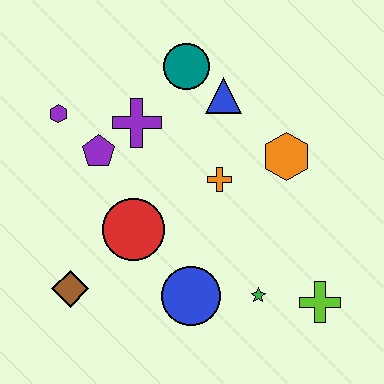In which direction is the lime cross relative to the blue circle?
The lime cross is to the right of the blue circle.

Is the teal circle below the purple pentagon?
No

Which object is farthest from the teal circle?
The lime cross is farthest from the teal circle.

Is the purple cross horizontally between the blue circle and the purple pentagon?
Yes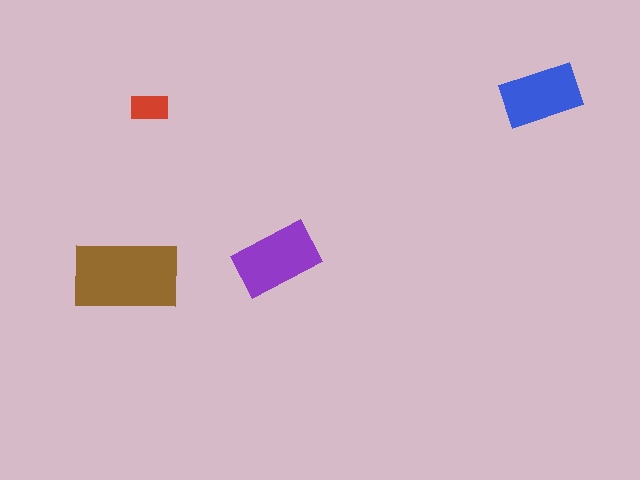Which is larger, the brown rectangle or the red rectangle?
The brown one.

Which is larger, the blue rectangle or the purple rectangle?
The purple one.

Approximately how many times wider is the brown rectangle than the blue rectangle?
About 1.5 times wider.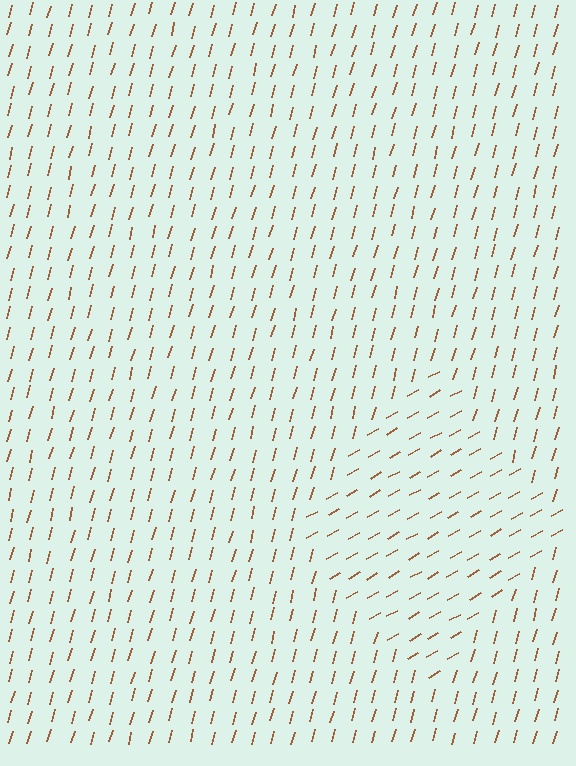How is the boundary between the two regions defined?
The boundary is defined purely by a change in line orientation (approximately 45 degrees difference). All lines are the same color and thickness.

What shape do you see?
I see a diamond.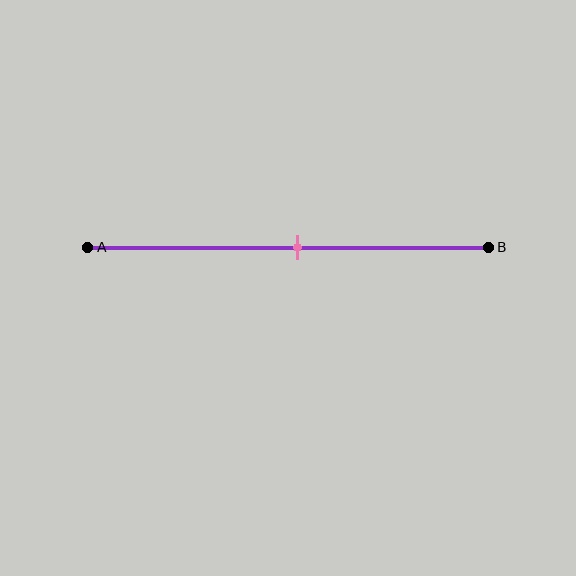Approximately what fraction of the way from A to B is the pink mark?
The pink mark is approximately 50% of the way from A to B.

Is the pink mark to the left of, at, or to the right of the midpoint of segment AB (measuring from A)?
The pink mark is approximately at the midpoint of segment AB.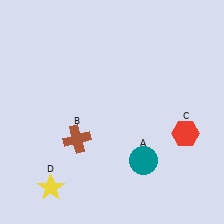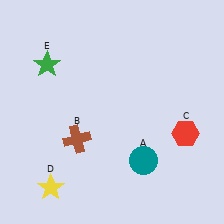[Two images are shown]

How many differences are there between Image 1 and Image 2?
There is 1 difference between the two images.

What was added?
A green star (E) was added in Image 2.